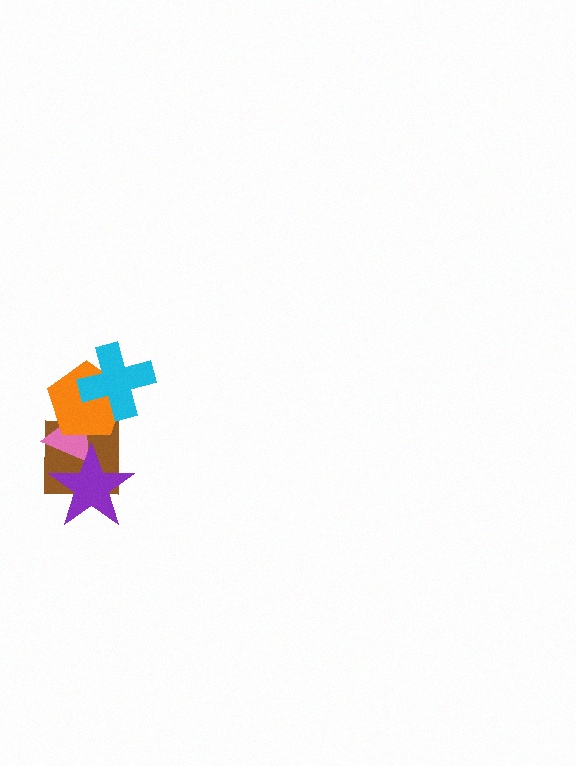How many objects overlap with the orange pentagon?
3 objects overlap with the orange pentagon.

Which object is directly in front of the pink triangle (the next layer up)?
The orange pentagon is directly in front of the pink triangle.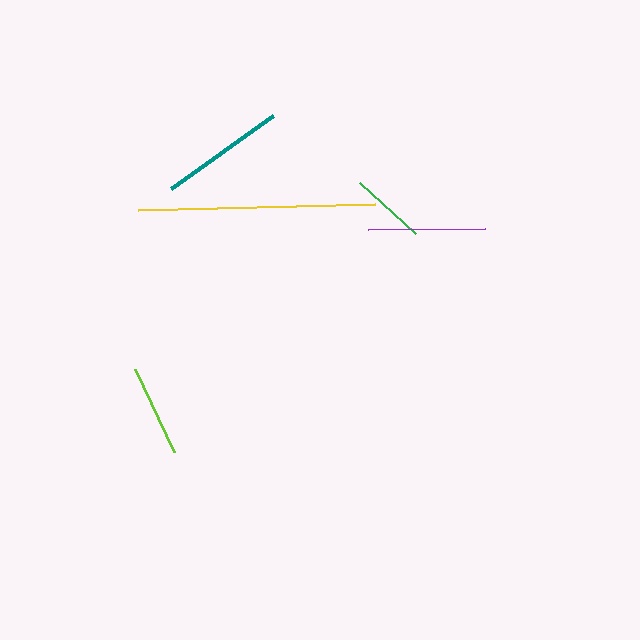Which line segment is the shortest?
The green line is the shortest at approximately 76 pixels.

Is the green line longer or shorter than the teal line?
The teal line is longer than the green line.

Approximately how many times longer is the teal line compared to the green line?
The teal line is approximately 1.7 times the length of the green line.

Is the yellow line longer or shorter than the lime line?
The yellow line is longer than the lime line.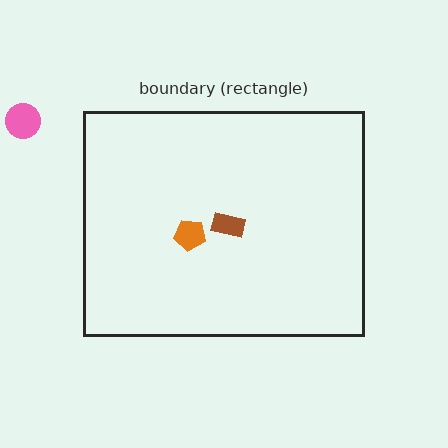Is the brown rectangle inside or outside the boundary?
Inside.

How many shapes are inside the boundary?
2 inside, 1 outside.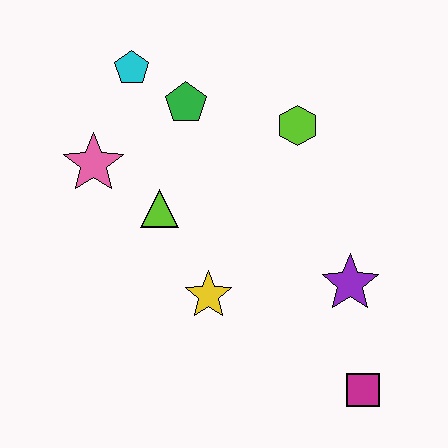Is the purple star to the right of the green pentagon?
Yes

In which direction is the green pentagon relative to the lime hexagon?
The green pentagon is to the left of the lime hexagon.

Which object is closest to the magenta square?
The purple star is closest to the magenta square.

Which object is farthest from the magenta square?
The cyan pentagon is farthest from the magenta square.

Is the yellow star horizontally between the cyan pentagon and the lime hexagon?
Yes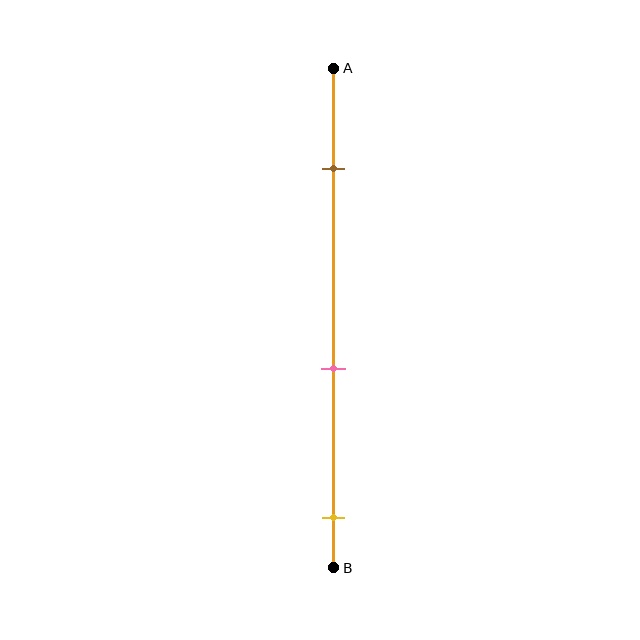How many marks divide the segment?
There are 3 marks dividing the segment.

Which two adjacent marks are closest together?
The pink and yellow marks are the closest adjacent pair.